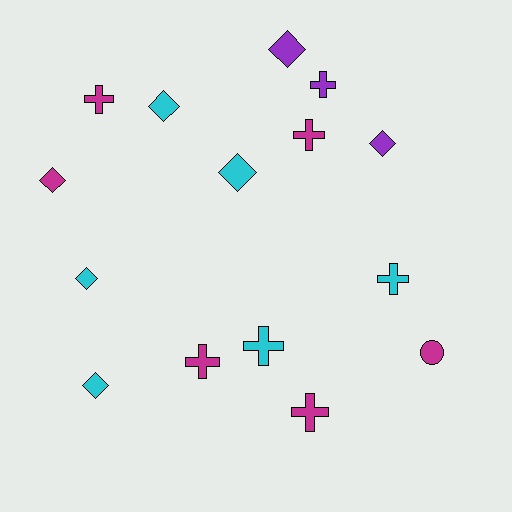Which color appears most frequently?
Cyan, with 6 objects.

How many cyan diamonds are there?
There are 4 cyan diamonds.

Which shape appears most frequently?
Diamond, with 7 objects.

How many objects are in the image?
There are 15 objects.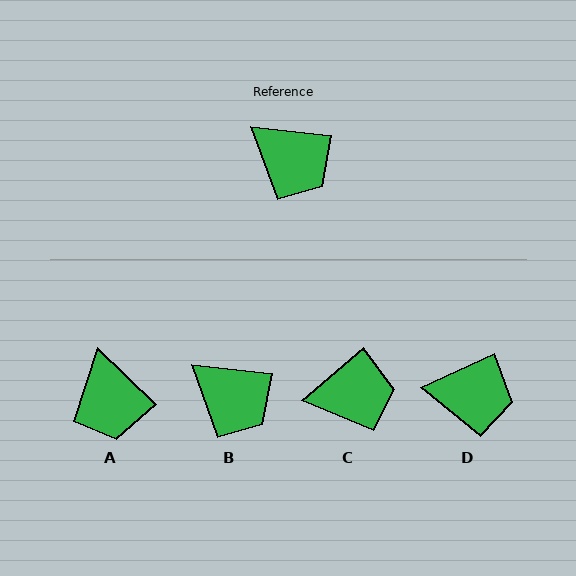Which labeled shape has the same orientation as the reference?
B.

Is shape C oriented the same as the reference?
No, it is off by about 47 degrees.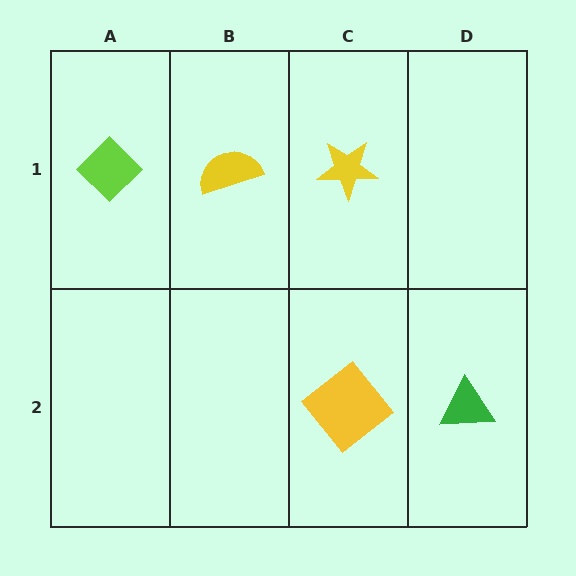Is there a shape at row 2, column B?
No, that cell is empty.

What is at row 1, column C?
A yellow star.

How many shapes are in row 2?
2 shapes.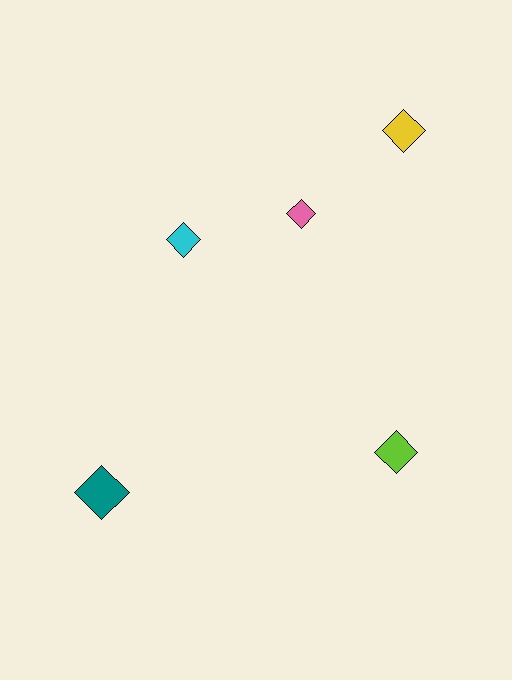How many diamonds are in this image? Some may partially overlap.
There are 5 diamonds.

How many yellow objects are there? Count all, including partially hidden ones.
There is 1 yellow object.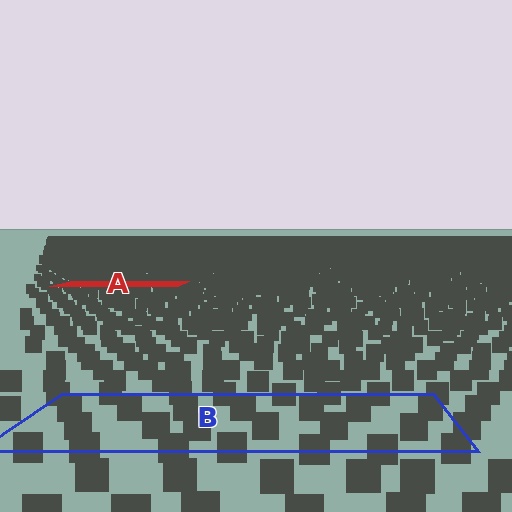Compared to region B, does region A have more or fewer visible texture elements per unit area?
Region A has more texture elements per unit area — they are packed more densely because it is farther away.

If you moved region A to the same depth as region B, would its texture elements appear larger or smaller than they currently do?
They would appear larger. At a closer depth, the same texture elements are projected at a bigger on-screen size.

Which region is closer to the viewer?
Region B is closer. The texture elements there are larger and more spread out.